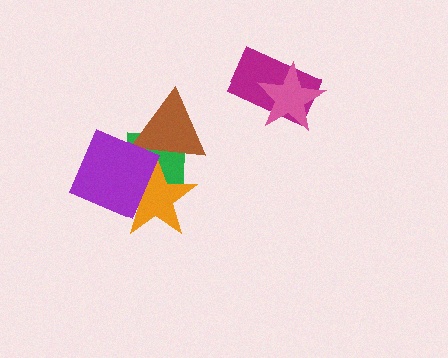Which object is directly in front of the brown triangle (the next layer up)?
The orange star is directly in front of the brown triangle.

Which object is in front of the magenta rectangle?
The pink star is in front of the magenta rectangle.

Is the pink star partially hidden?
No, no other shape covers it.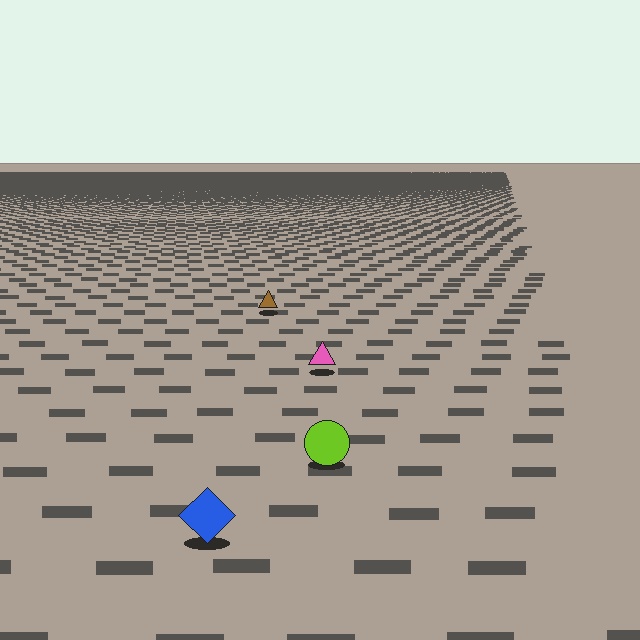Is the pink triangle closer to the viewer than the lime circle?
No. The lime circle is closer — you can tell from the texture gradient: the ground texture is coarser near it.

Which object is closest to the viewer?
The blue diamond is closest. The texture marks near it are larger and more spread out.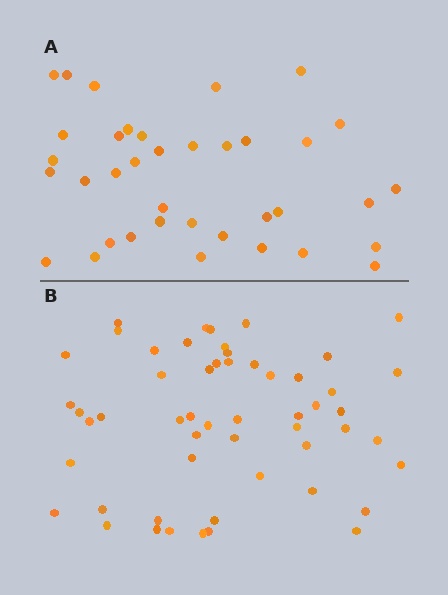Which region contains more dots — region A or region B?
Region B (the bottom region) has more dots.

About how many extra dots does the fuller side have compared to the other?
Region B has approximately 15 more dots than region A.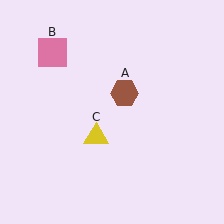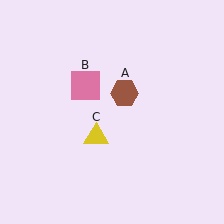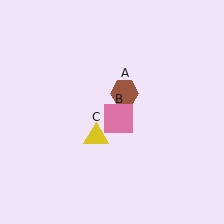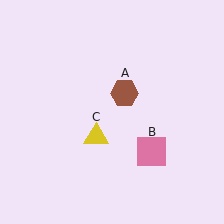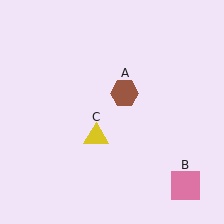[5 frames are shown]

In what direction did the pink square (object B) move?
The pink square (object B) moved down and to the right.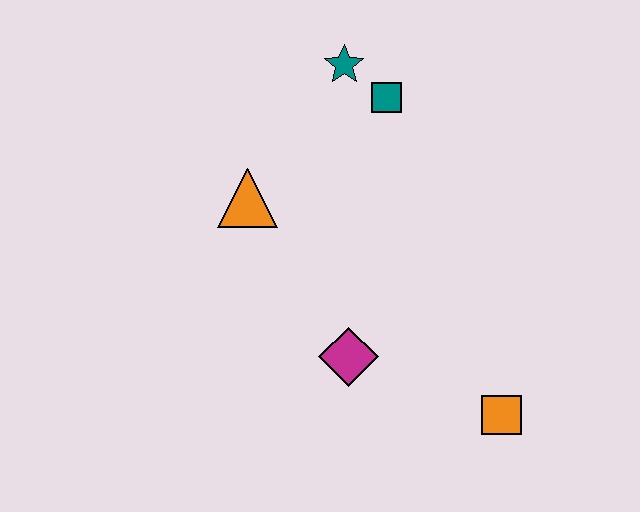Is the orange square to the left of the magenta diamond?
No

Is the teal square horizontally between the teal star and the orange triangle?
No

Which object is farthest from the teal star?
The orange square is farthest from the teal star.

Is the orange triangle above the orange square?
Yes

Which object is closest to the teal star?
The teal square is closest to the teal star.